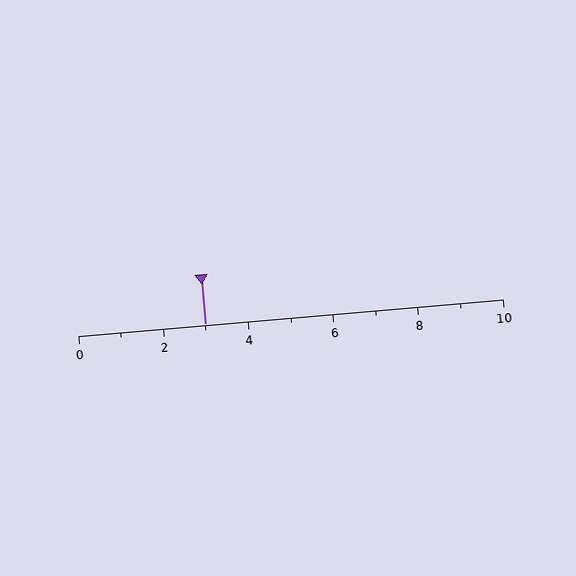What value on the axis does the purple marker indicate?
The marker indicates approximately 3.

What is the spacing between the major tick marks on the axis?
The major ticks are spaced 2 apart.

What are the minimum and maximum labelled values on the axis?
The axis runs from 0 to 10.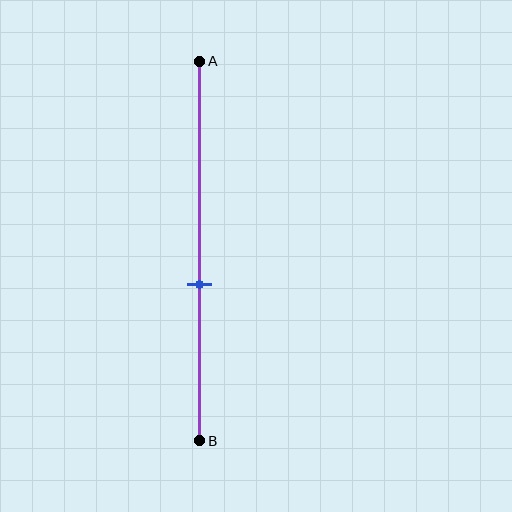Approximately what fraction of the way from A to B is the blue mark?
The blue mark is approximately 60% of the way from A to B.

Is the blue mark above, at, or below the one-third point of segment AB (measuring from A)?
The blue mark is below the one-third point of segment AB.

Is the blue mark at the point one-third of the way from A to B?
No, the mark is at about 60% from A, not at the 33% one-third point.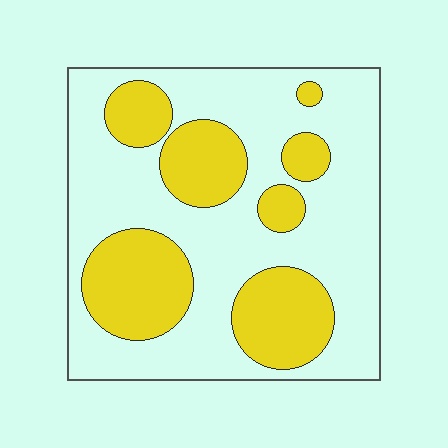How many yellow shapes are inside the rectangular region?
7.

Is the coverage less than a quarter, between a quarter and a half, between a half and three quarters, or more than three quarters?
Between a quarter and a half.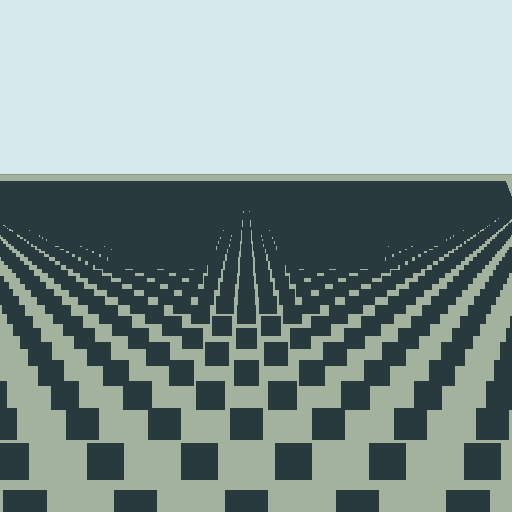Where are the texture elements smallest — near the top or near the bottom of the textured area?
Near the top.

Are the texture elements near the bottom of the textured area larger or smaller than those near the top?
Larger. Near the bottom, elements are closer to the viewer and appear at a bigger on-screen size.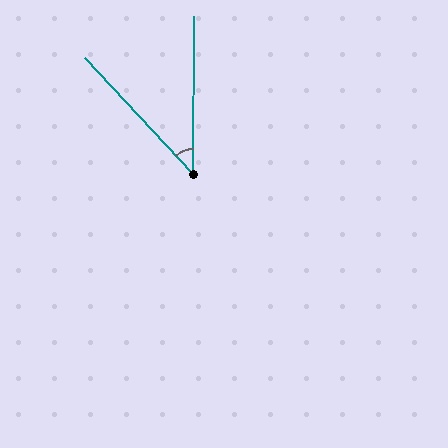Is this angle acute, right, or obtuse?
It is acute.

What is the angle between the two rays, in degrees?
Approximately 43 degrees.